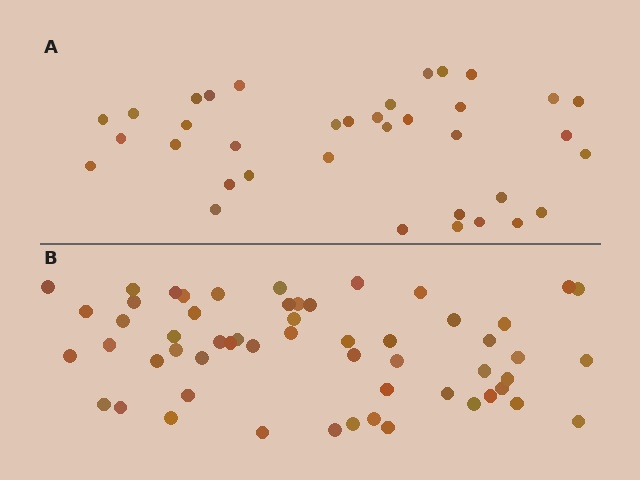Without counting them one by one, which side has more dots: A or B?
Region B (the bottom region) has more dots.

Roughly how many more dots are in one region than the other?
Region B has approximately 20 more dots than region A.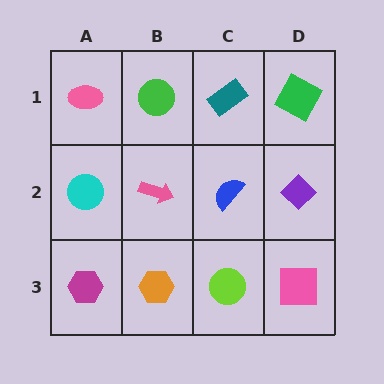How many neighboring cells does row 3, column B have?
3.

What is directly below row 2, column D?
A pink square.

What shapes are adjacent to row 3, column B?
A pink arrow (row 2, column B), a magenta hexagon (row 3, column A), a lime circle (row 3, column C).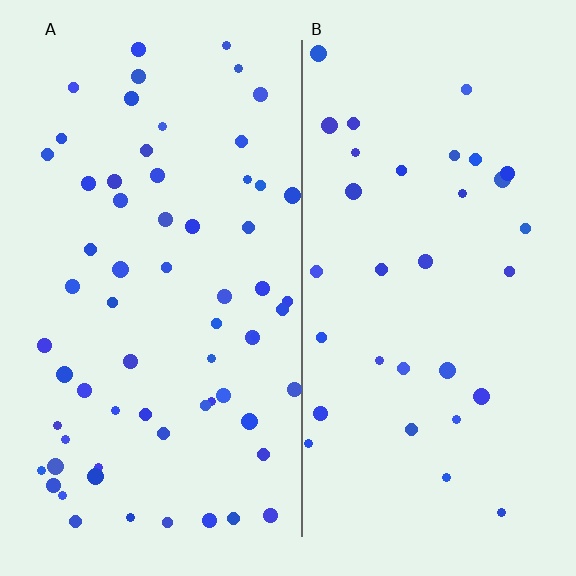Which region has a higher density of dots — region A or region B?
A (the left).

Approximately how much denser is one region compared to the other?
Approximately 2.0× — region A over region B.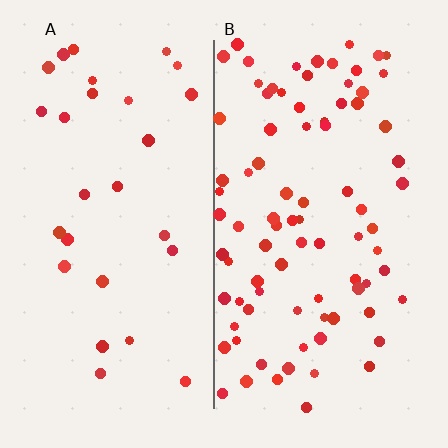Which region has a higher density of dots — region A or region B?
B (the right).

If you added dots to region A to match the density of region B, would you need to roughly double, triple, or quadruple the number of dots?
Approximately triple.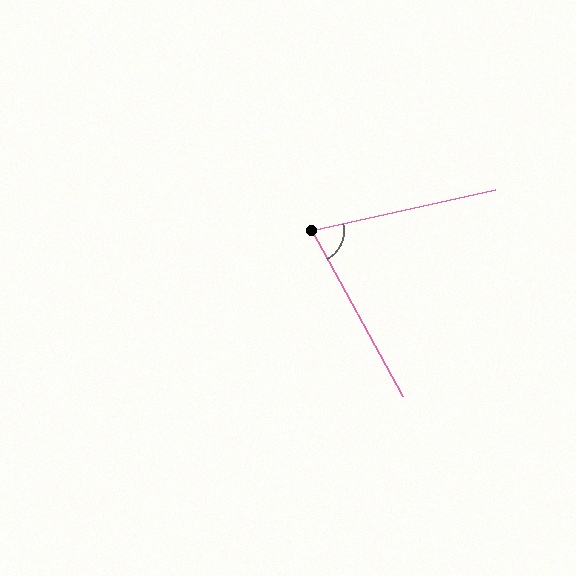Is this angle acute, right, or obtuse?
It is acute.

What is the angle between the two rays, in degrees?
Approximately 74 degrees.